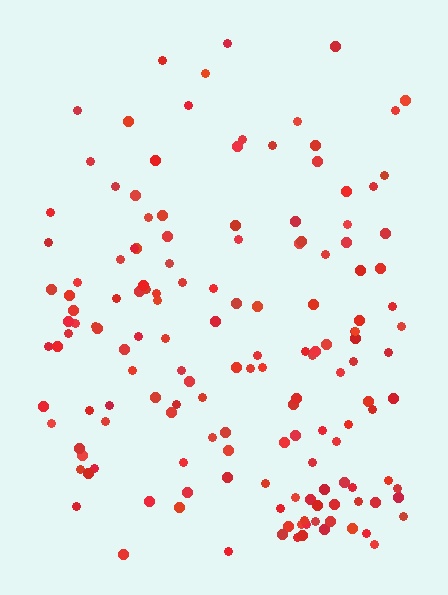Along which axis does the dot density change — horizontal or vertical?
Vertical.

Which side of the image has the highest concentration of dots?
The bottom.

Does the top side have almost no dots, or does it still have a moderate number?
Still a moderate number, just noticeably fewer than the bottom.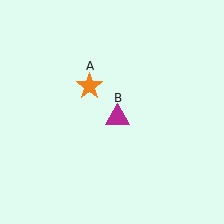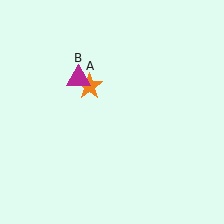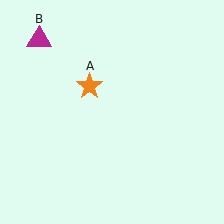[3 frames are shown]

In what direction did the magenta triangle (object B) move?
The magenta triangle (object B) moved up and to the left.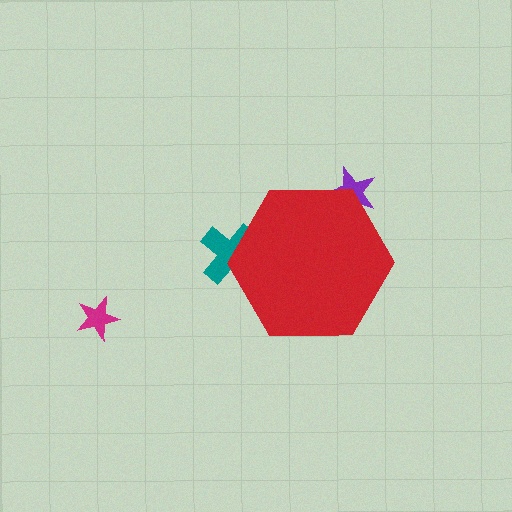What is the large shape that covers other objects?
A red hexagon.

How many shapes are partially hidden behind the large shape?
2 shapes are partially hidden.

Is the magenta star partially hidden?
No, the magenta star is fully visible.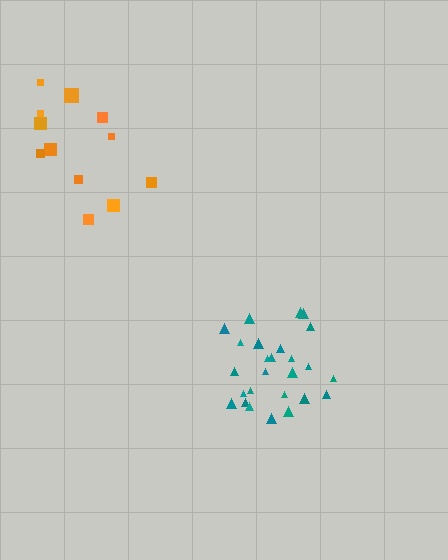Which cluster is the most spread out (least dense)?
Orange.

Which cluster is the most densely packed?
Teal.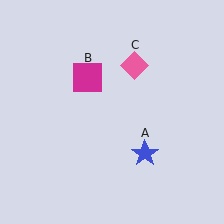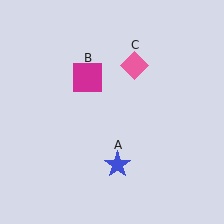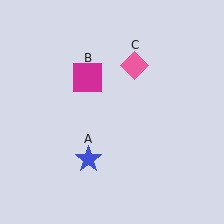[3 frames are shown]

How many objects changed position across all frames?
1 object changed position: blue star (object A).